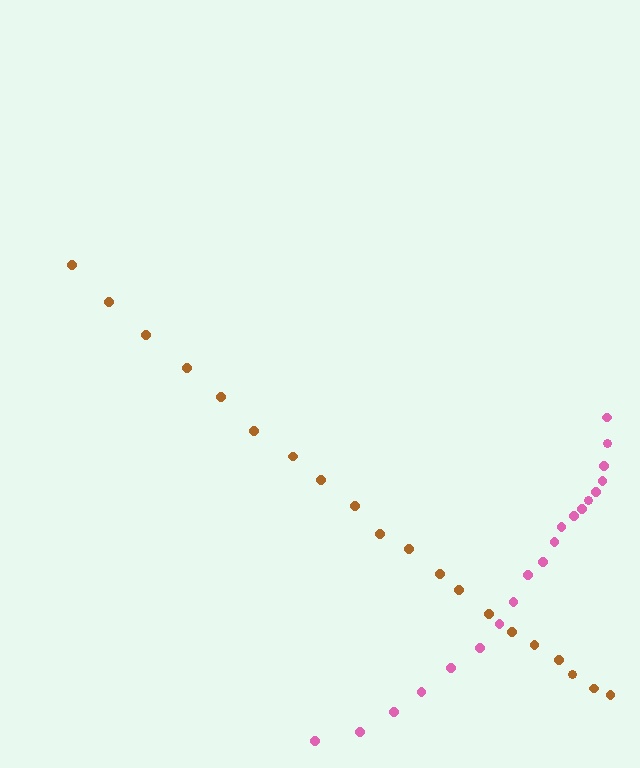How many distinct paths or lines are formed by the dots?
There are 2 distinct paths.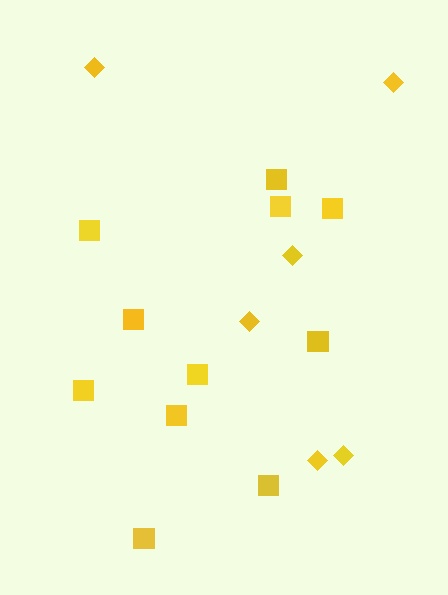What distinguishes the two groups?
There are 2 groups: one group of diamonds (6) and one group of squares (11).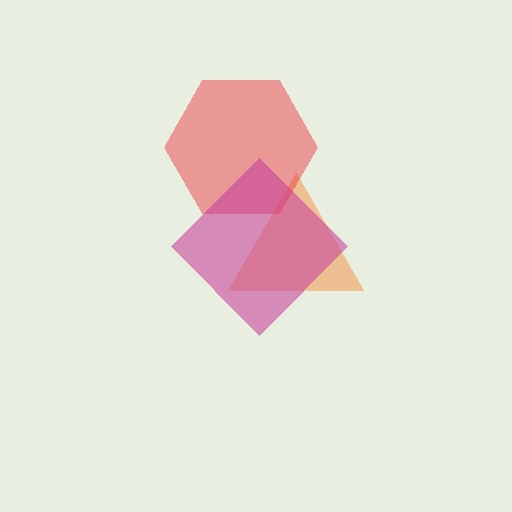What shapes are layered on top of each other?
The layered shapes are: an orange triangle, a red hexagon, a magenta diamond.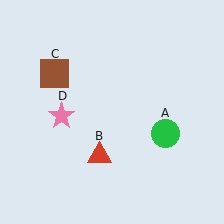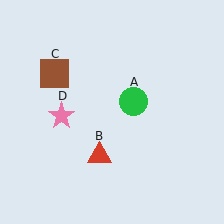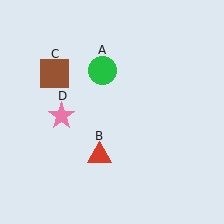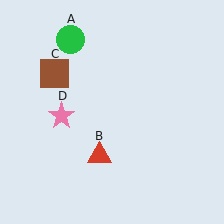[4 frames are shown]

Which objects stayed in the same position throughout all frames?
Red triangle (object B) and brown square (object C) and pink star (object D) remained stationary.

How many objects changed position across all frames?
1 object changed position: green circle (object A).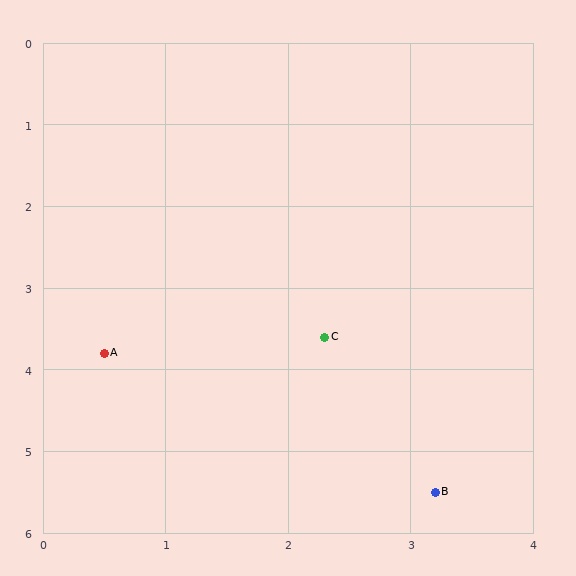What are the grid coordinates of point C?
Point C is at approximately (2.3, 3.6).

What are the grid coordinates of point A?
Point A is at approximately (0.5, 3.8).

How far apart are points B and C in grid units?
Points B and C are about 2.1 grid units apart.